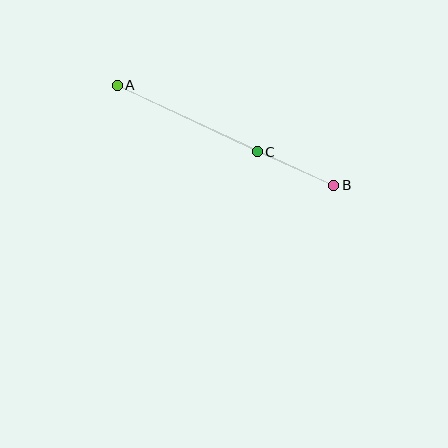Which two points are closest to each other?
Points B and C are closest to each other.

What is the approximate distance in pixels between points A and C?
The distance between A and C is approximately 155 pixels.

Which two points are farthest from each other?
Points A and B are farthest from each other.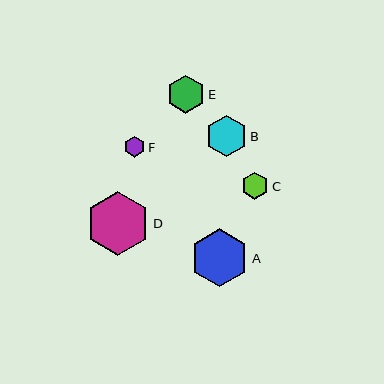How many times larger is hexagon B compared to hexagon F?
Hexagon B is approximately 2.0 times the size of hexagon F.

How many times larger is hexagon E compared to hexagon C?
Hexagon E is approximately 1.4 times the size of hexagon C.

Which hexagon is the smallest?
Hexagon F is the smallest with a size of approximately 21 pixels.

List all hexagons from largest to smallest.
From largest to smallest: D, A, B, E, C, F.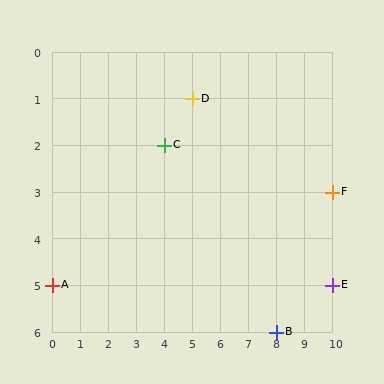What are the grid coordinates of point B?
Point B is at grid coordinates (8, 6).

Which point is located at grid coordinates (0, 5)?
Point A is at (0, 5).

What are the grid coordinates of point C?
Point C is at grid coordinates (4, 2).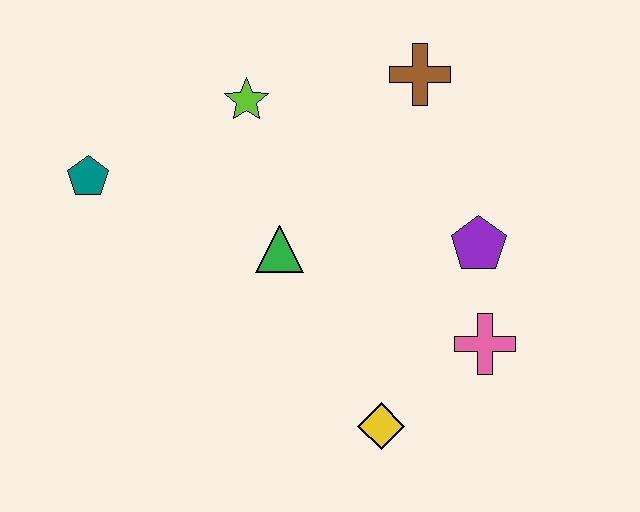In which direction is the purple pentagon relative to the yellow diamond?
The purple pentagon is above the yellow diamond.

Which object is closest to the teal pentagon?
The lime star is closest to the teal pentagon.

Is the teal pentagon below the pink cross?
No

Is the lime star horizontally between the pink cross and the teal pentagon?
Yes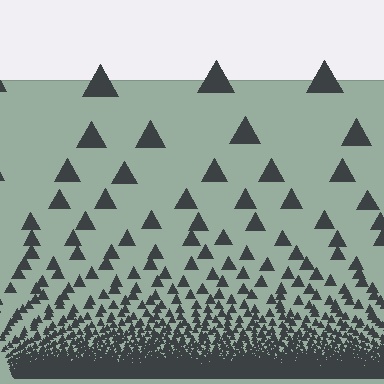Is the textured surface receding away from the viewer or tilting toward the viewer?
The surface appears to tilt toward the viewer. Texture elements get larger and sparser toward the top.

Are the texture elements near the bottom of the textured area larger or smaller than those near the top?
Smaller. The gradient is inverted — elements near the bottom are smaller and denser.